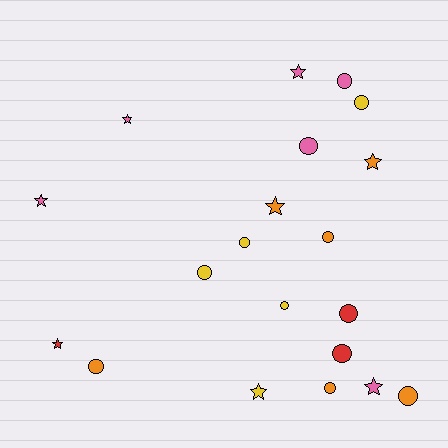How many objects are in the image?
There are 20 objects.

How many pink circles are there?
There are 2 pink circles.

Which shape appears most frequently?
Circle, with 12 objects.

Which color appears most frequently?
Pink, with 6 objects.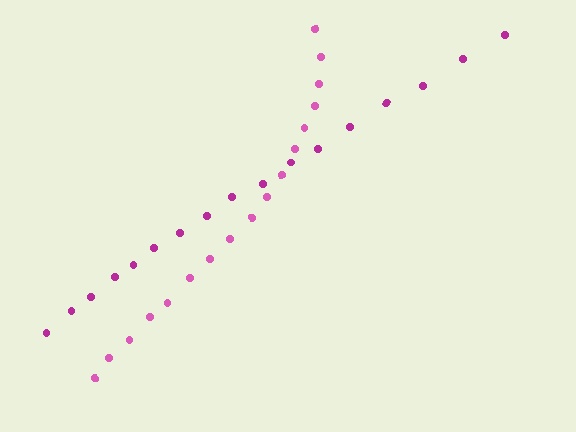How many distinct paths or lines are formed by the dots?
There are 2 distinct paths.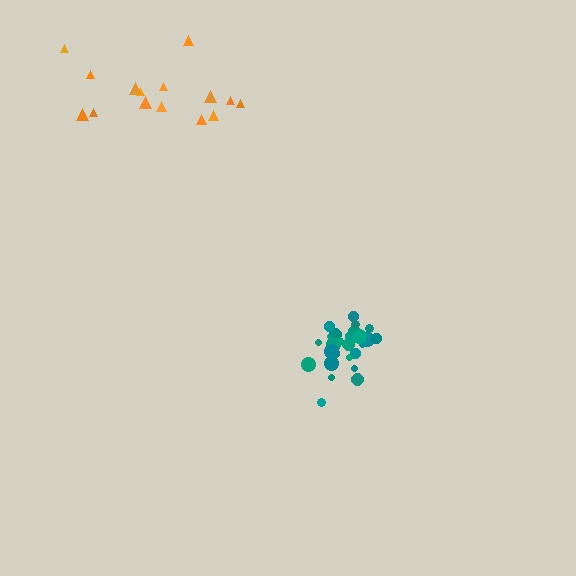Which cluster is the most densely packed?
Teal.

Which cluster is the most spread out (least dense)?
Orange.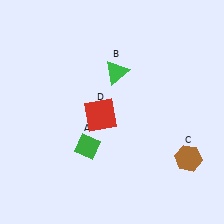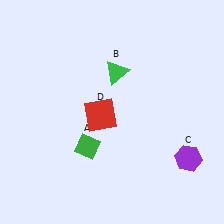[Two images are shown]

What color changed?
The hexagon (C) changed from brown in Image 1 to purple in Image 2.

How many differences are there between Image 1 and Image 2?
There is 1 difference between the two images.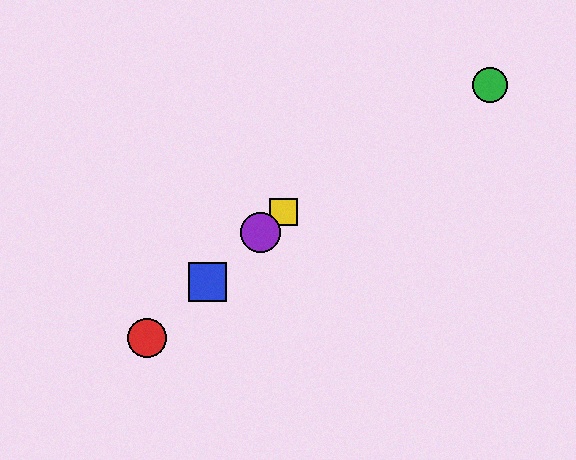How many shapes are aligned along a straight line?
4 shapes (the red circle, the blue square, the yellow square, the purple circle) are aligned along a straight line.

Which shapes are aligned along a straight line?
The red circle, the blue square, the yellow square, the purple circle are aligned along a straight line.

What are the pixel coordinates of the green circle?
The green circle is at (490, 85).